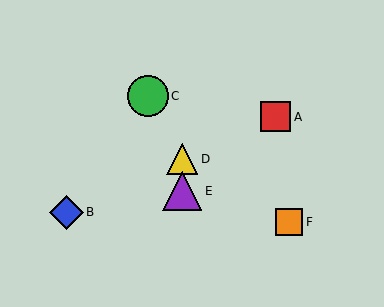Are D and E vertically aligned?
Yes, both are at x≈182.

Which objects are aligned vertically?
Objects D, E are aligned vertically.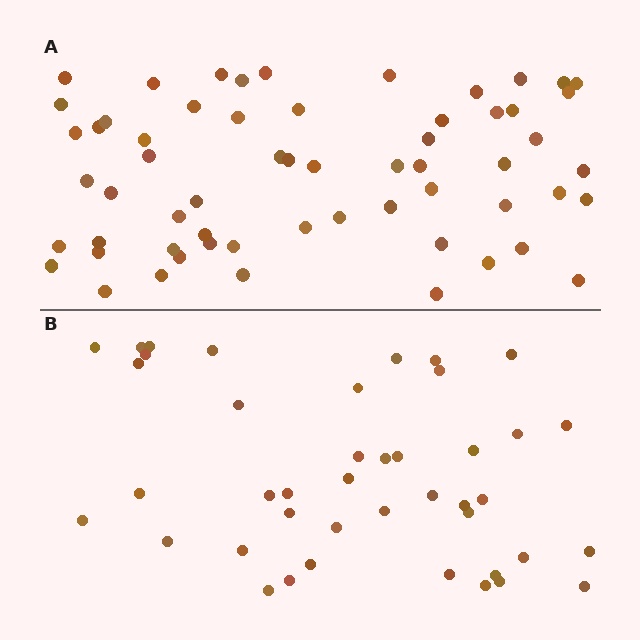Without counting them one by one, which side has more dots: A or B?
Region A (the top region) has more dots.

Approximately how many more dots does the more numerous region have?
Region A has approximately 20 more dots than region B.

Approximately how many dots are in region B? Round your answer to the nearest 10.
About 40 dots. (The exact count is 42, which rounds to 40.)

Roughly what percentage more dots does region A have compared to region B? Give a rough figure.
About 45% more.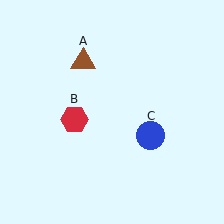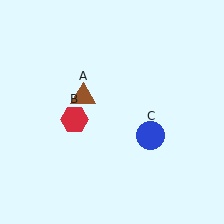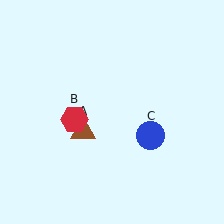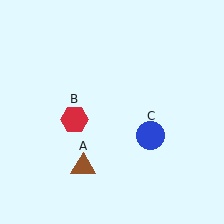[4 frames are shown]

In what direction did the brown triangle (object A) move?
The brown triangle (object A) moved down.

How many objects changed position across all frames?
1 object changed position: brown triangle (object A).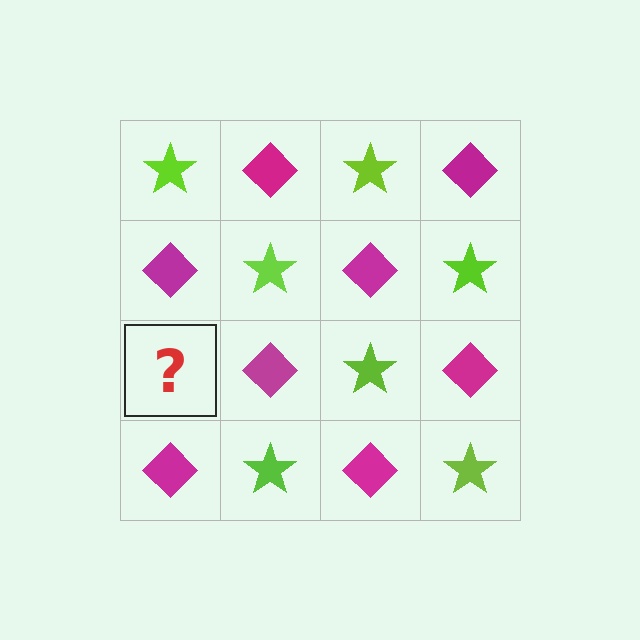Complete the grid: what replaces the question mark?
The question mark should be replaced with a lime star.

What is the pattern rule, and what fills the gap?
The rule is that it alternates lime star and magenta diamond in a checkerboard pattern. The gap should be filled with a lime star.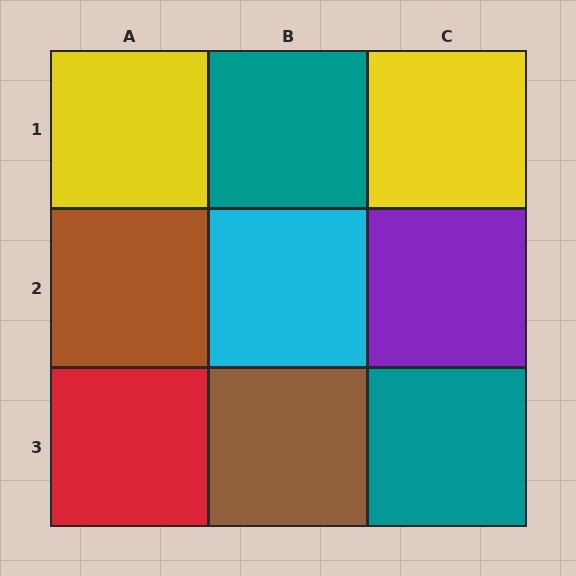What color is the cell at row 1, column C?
Yellow.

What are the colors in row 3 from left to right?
Red, brown, teal.